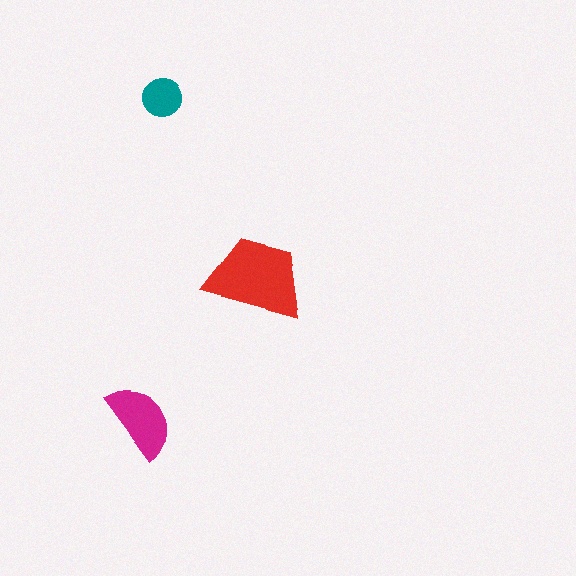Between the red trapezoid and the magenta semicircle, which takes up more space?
The red trapezoid.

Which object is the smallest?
The teal circle.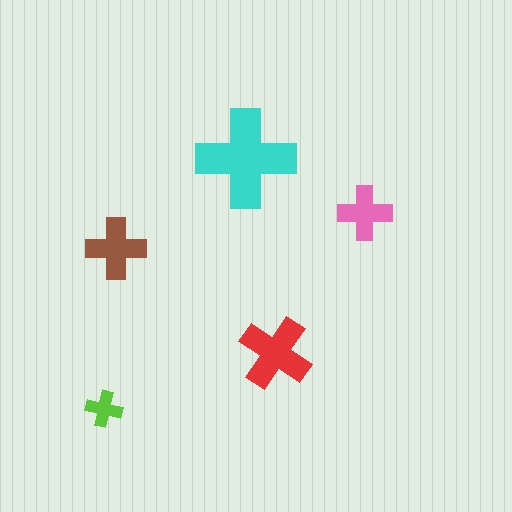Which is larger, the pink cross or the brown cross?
The brown one.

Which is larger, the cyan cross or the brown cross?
The cyan one.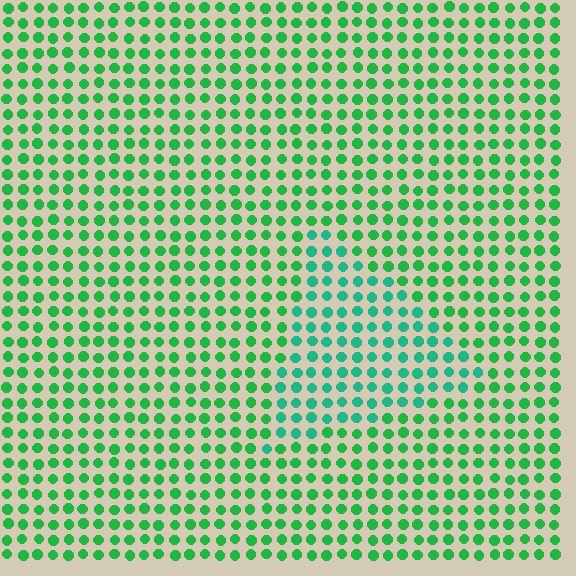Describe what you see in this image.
The image is filled with small green elements in a uniform arrangement. A triangle-shaped region is visible where the elements are tinted to a slightly different hue, forming a subtle color boundary.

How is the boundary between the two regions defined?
The boundary is defined purely by a slight shift in hue (about 28 degrees). Spacing, size, and orientation are identical on both sides.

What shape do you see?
I see a triangle.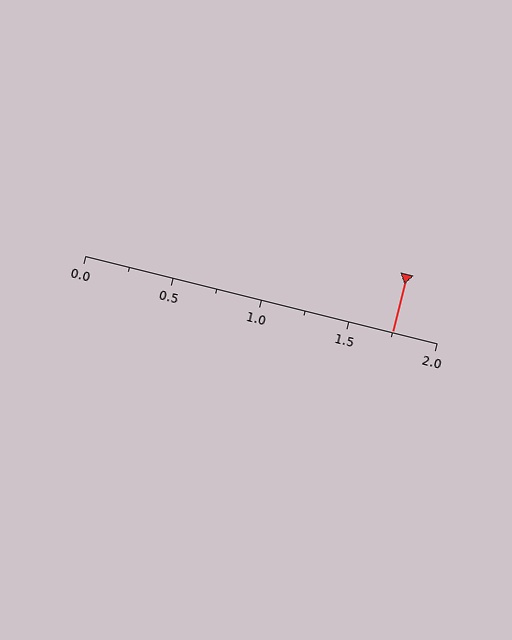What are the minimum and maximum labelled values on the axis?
The axis runs from 0.0 to 2.0.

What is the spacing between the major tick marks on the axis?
The major ticks are spaced 0.5 apart.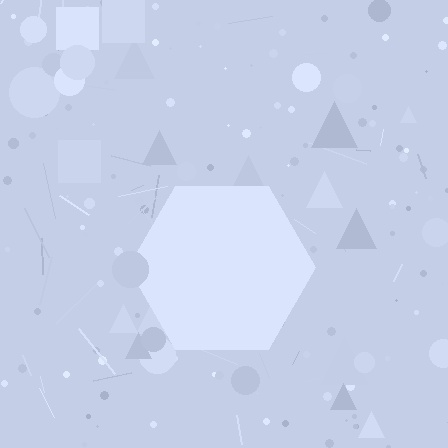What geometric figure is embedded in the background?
A hexagon is embedded in the background.